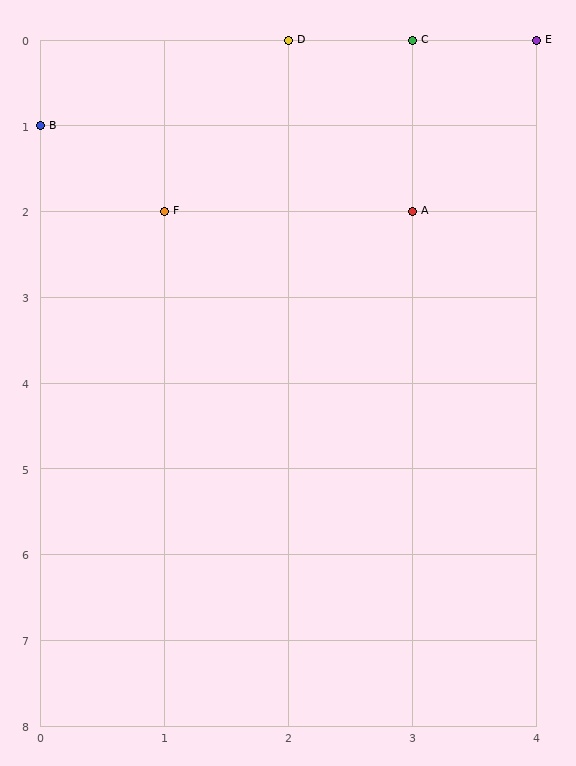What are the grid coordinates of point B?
Point B is at grid coordinates (0, 1).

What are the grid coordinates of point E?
Point E is at grid coordinates (4, 0).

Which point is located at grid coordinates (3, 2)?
Point A is at (3, 2).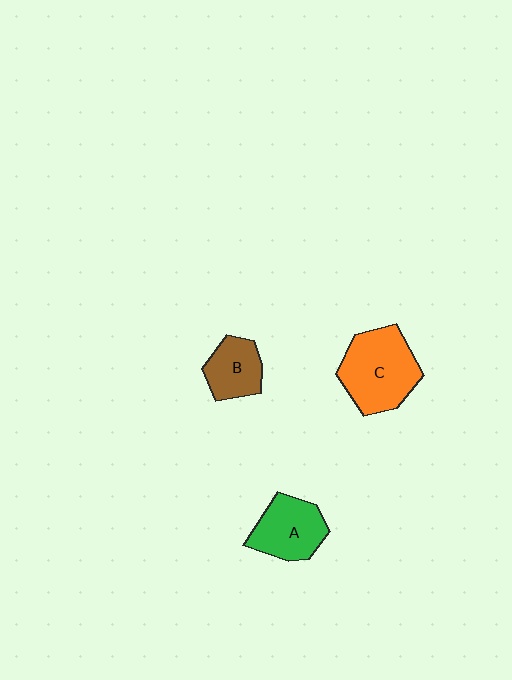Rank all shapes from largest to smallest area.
From largest to smallest: C (orange), A (green), B (brown).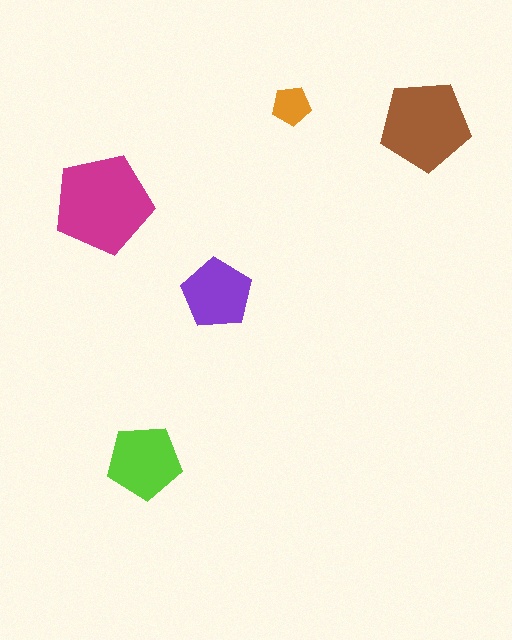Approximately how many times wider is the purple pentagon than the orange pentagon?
About 2 times wider.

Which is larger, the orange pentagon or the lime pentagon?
The lime one.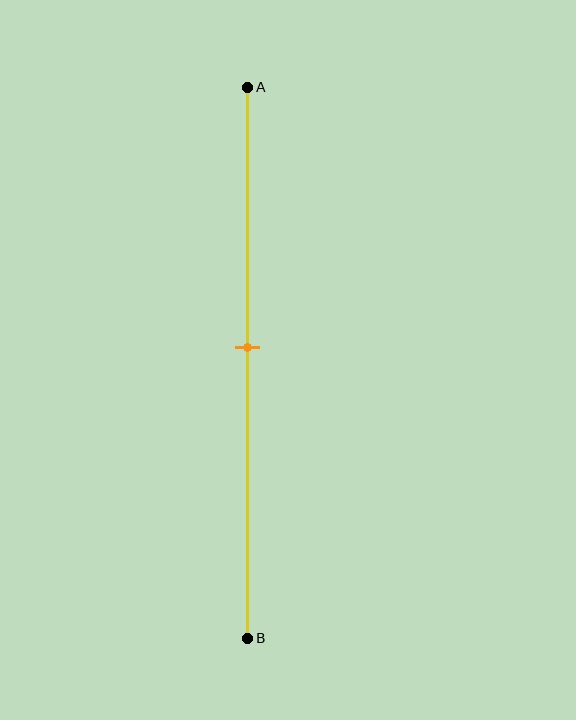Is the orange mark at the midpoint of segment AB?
Yes, the mark is approximately at the midpoint.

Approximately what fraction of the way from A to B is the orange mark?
The orange mark is approximately 45% of the way from A to B.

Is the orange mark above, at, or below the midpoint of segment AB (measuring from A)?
The orange mark is approximately at the midpoint of segment AB.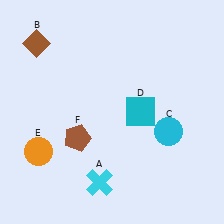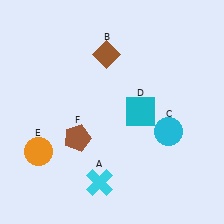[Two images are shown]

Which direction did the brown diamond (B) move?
The brown diamond (B) moved right.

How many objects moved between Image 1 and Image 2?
1 object moved between the two images.